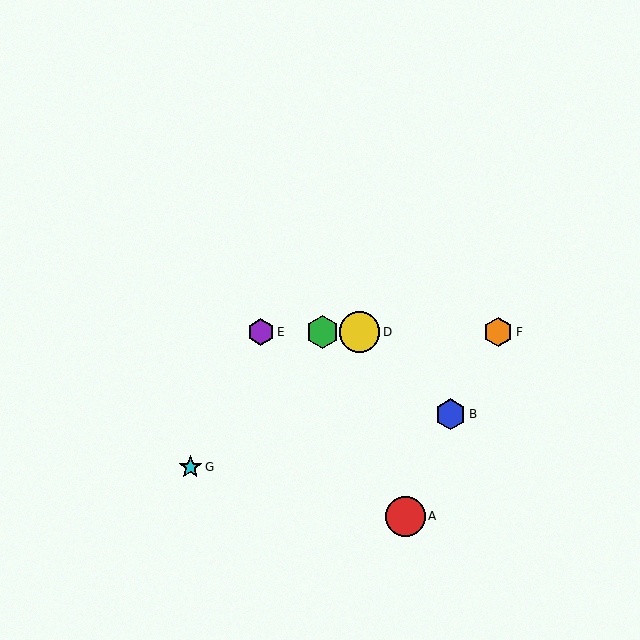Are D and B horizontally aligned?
No, D is at y≈332 and B is at y≈414.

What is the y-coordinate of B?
Object B is at y≈414.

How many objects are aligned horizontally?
4 objects (C, D, E, F) are aligned horizontally.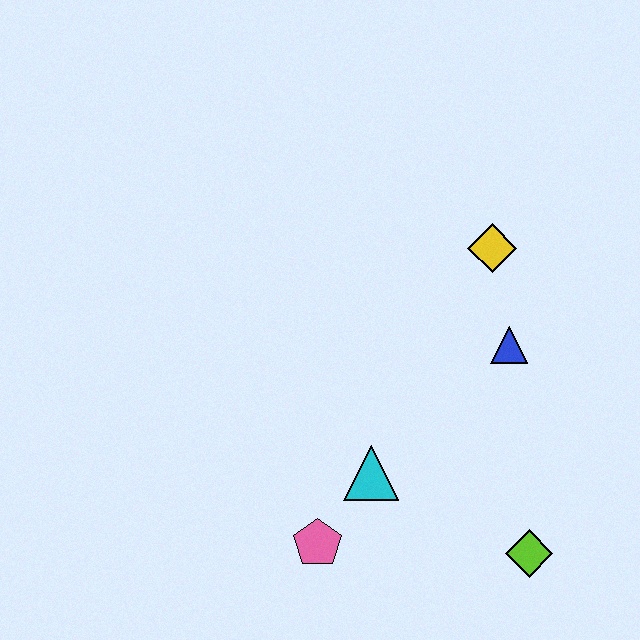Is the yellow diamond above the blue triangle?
Yes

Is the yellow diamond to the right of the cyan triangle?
Yes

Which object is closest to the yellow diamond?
The blue triangle is closest to the yellow diamond.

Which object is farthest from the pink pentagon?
The yellow diamond is farthest from the pink pentagon.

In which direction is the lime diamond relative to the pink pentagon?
The lime diamond is to the right of the pink pentagon.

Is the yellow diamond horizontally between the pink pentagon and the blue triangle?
Yes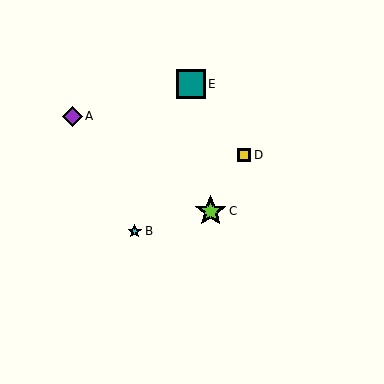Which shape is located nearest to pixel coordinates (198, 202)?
The lime star (labeled C) at (211, 211) is nearest to that location.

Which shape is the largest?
The lime star (labeled C) is the largest.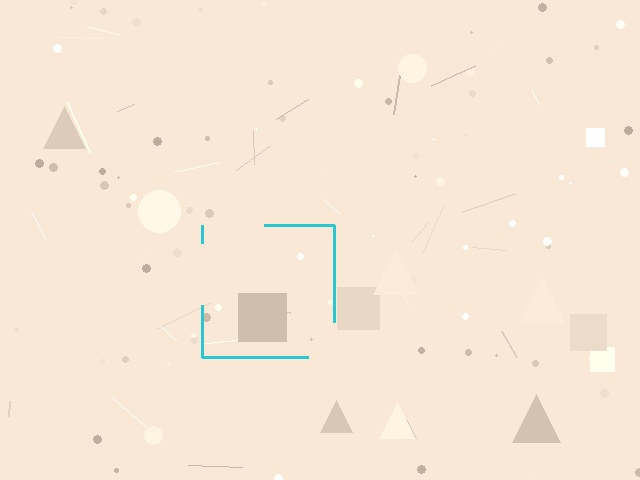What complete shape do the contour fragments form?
The contour fragments form a square.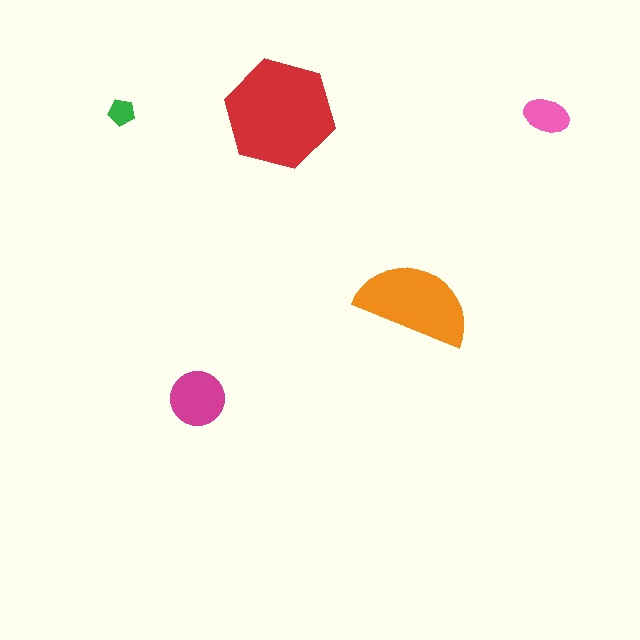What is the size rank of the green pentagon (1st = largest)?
5th.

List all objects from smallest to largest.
The green pentagon, the pink ellipse, the magenta circle, the orange semicircle, the red hexagon.